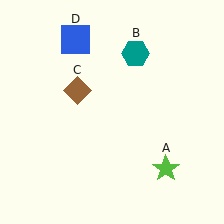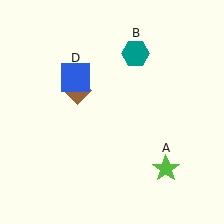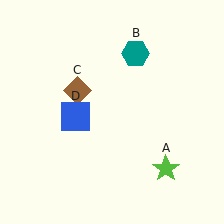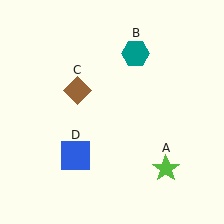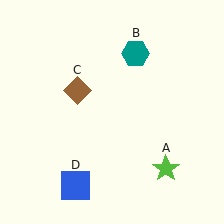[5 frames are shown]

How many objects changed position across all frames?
1 object changed position: blue square (object D).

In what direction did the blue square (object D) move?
The blue square (object D) moved down.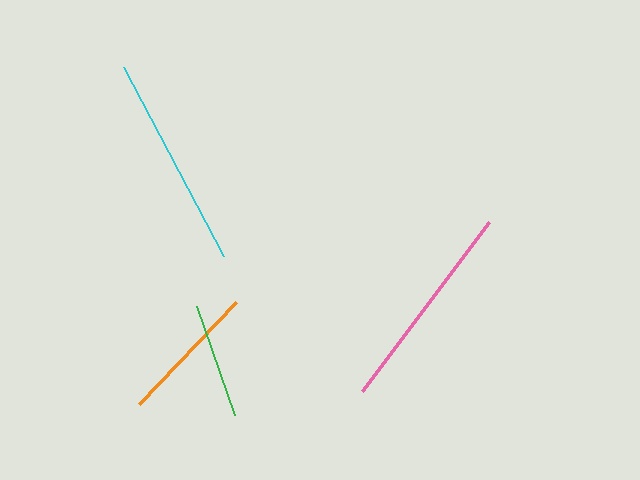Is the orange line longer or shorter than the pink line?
The pink line is longer than the orange line.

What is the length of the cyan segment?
The cyan segment is approximately 214 pixels long.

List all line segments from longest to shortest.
From longest to shortest: cyan, pink, orange, green.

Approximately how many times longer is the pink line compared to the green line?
The pink line is approximately 1.8 times the length of the green line.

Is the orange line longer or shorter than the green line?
The orange line is longer than the green line.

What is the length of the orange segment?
The orange segment is approximately 141 pixels long.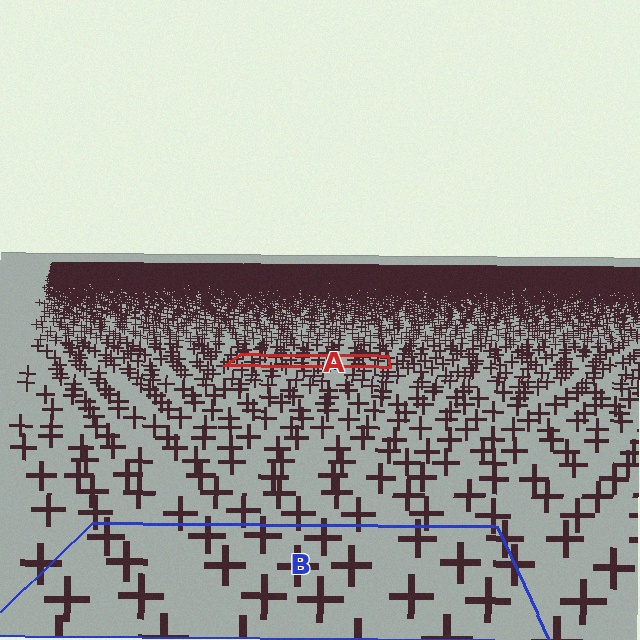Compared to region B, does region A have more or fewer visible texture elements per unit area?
Region A has more texture elements per unit area — they are packed more densely because it is farther away.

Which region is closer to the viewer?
Region B is closer. The texture elements there are larger and more spread out.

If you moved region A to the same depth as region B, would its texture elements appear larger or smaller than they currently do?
They would appear larger. At a closer depth, the same texture elements are projected at a bigger on-screen size.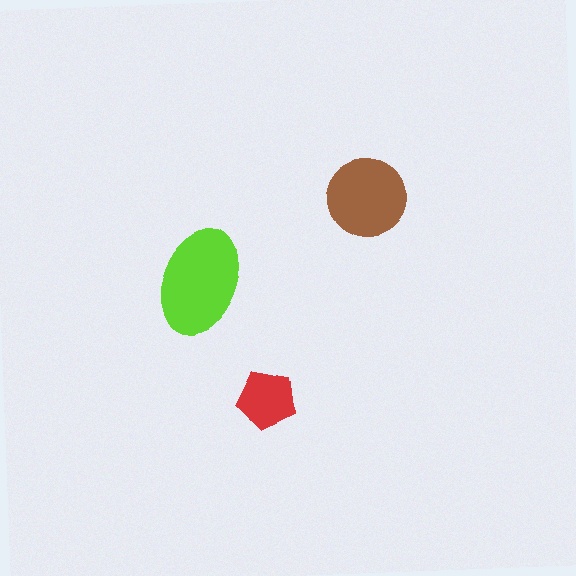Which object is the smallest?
The red pentagon.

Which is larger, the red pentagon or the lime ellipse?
The lime ellipse.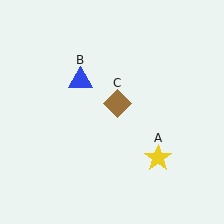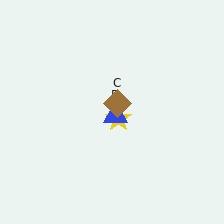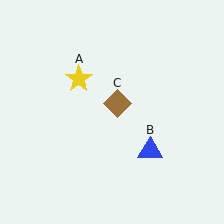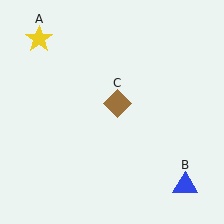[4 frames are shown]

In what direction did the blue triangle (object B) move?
The blue triangle (object B) moved down and to the right.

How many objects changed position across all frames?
2 objects changed position: yellow star (object A), blue triangle (object B).